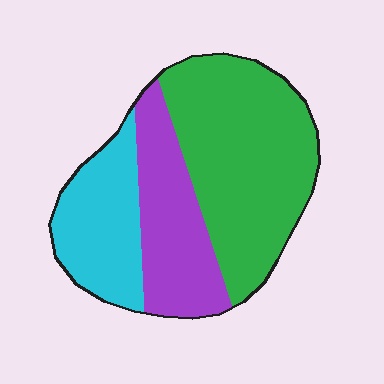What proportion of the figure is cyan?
Cyan takes up about one quarter (1/4) of the figure.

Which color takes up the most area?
Green, at roughly 50%.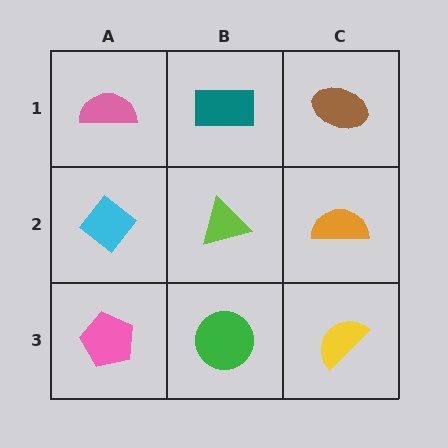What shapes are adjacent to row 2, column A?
A pink semicircle (row 1, column A), a pink pentagon (row 3, column A), a lime triangle (row 2, column B).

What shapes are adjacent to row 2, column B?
A teal rectangle (row 1, column B), a green circle (row 3, column B), a cyan diamond (row 2, column A), an orange semicircle (row 2, column C).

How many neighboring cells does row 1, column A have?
2.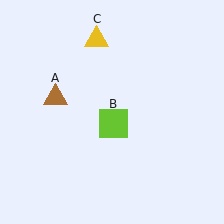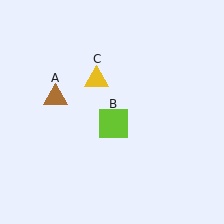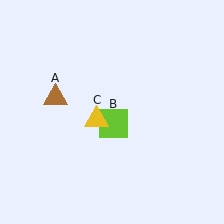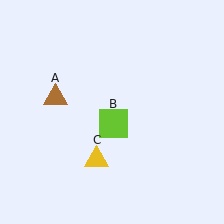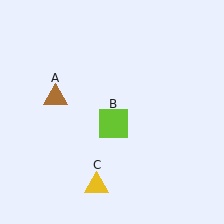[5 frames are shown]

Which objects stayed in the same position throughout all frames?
Brown triangle (object A) and lime square (object B) remained stationary.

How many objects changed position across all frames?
1 object changed position: yellow triangle (object C).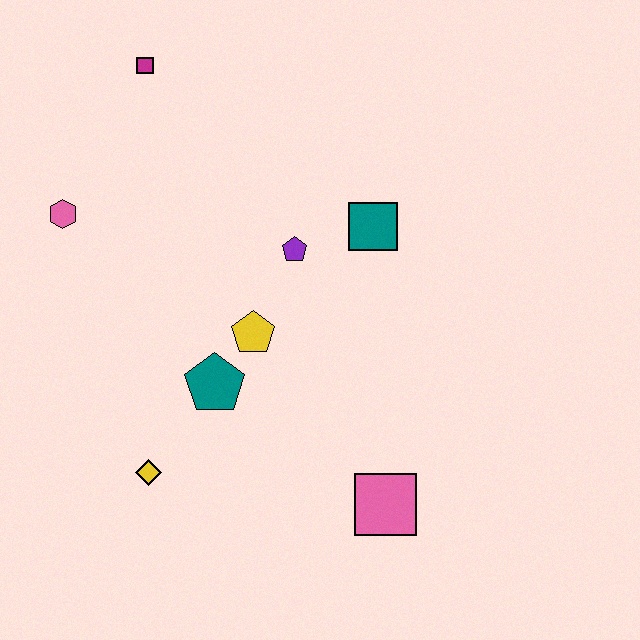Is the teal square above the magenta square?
No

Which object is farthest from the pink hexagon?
The pink square is farthest from the pink hexagon.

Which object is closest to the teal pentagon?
The yellow pentagon is closest to the teal pentagon.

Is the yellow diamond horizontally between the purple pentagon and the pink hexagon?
Yes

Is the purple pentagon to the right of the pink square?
No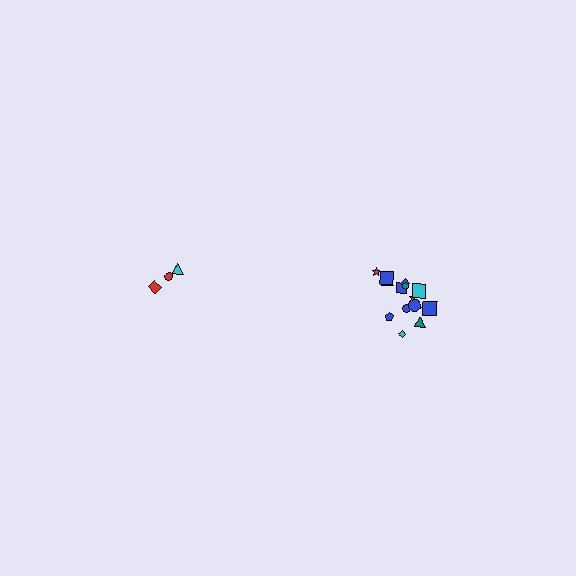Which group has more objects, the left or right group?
The right group.